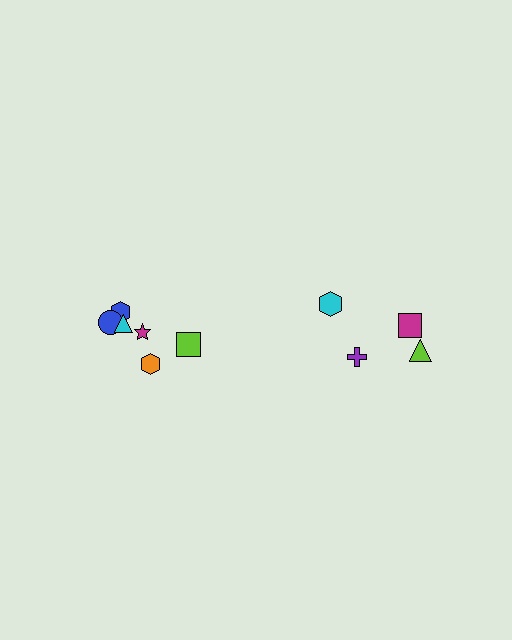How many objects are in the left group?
There are 6 objects.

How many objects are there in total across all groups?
There are 10 objects.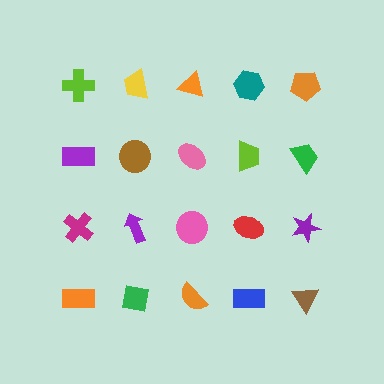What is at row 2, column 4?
A lime trapezoid.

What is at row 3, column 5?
A purple star.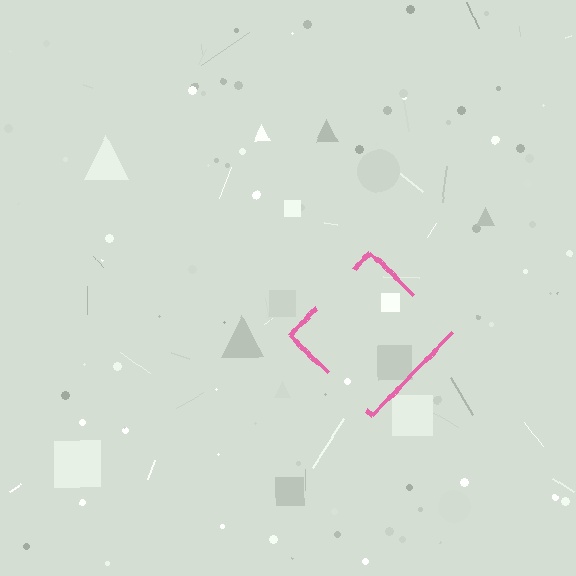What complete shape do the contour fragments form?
The contour fragments form a diamond.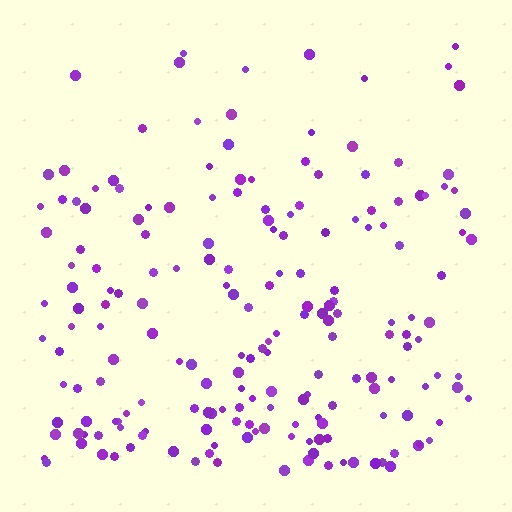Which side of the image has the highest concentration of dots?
The bottom.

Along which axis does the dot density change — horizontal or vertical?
Vertical.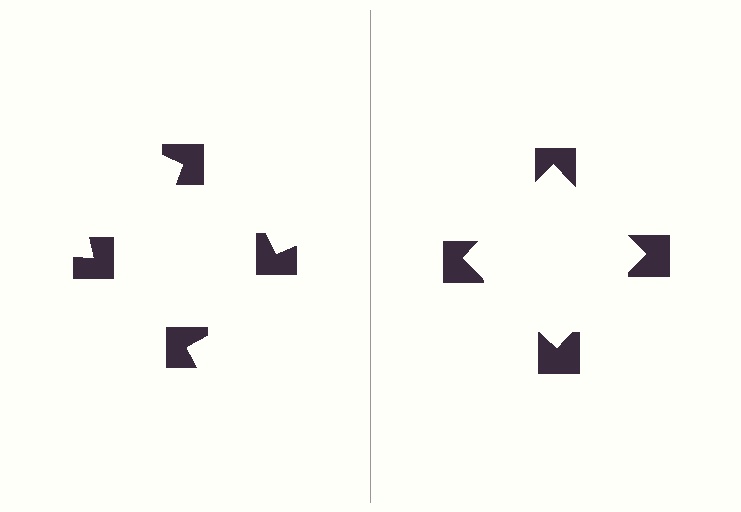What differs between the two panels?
The notched squares are positioned identically on both sides; only the wedge orientations differ. On the right they align to a square; on the left they are misaligned.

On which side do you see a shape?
An illusory square appears on the right side. On the left side the wedge cuts are rotated, so no coherent shape forms.